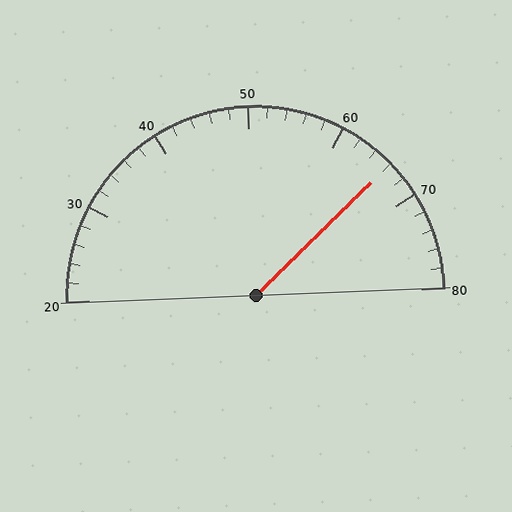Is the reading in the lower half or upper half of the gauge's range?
The reading is in the upper half of the range (20 to 80).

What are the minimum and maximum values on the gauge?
The gauge ranges from 20 to 80.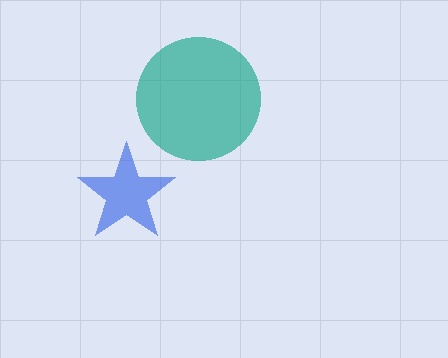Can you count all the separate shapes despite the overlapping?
Yes, there are 2 separate shapes.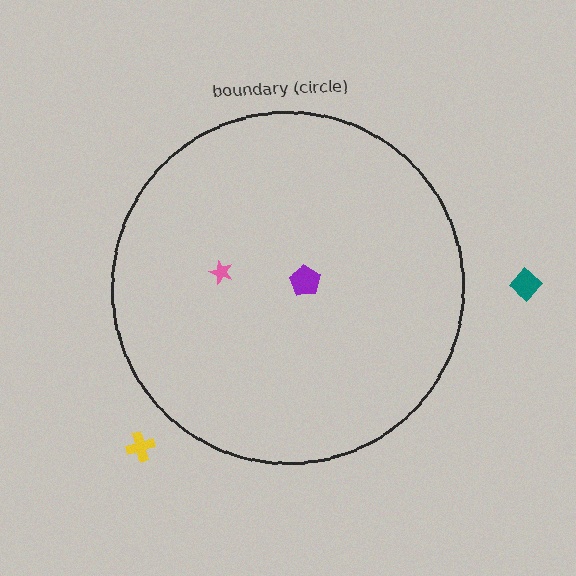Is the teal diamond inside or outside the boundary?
Outside.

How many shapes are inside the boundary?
2 inside, 2 outside.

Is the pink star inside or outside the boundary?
Inside.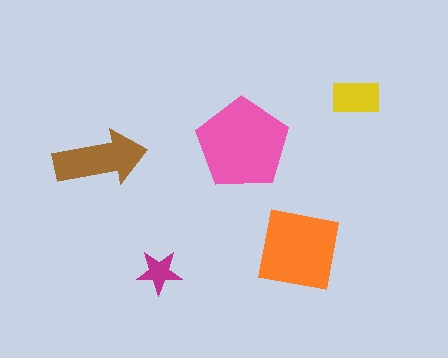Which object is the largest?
The pink pentagon.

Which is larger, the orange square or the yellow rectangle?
The orange square.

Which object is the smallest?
The magenta star.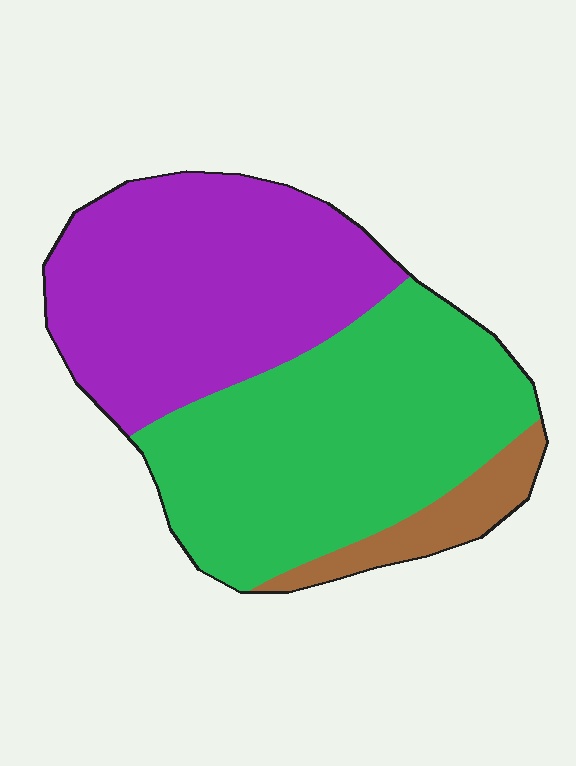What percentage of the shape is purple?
Purple takes up about two fifths (2/5) of the shape.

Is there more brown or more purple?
Purple.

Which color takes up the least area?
Brown, at roughly 10%.